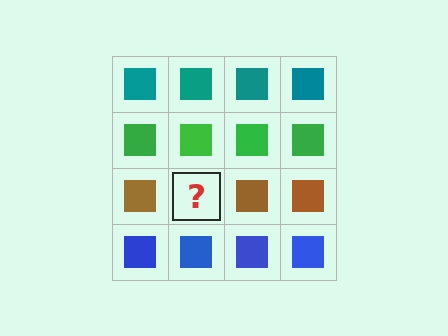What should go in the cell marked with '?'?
The missing cell should contain a brown square.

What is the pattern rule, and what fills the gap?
The rule is that each row has a consistent color. The gap should be filled with a brown square.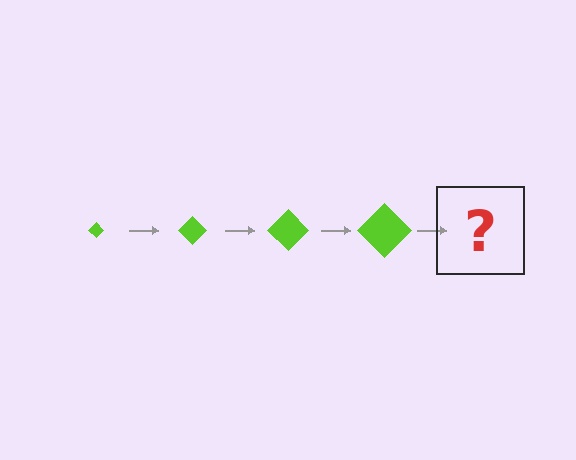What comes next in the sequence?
The next element should be a lime diamond, larger than the previous one.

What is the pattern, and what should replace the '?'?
The pattern is that the diamond gets progressively larger each step. The '?' should be a lime diamond, larger than the previous one.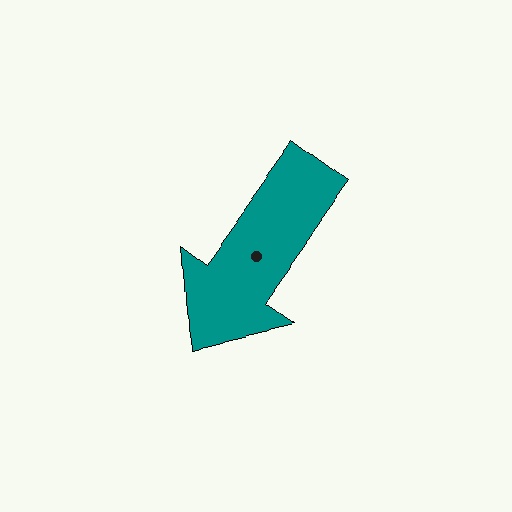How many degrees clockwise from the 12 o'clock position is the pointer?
Approximately 216 degrees.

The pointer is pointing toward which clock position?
Roughly 7 o'clock.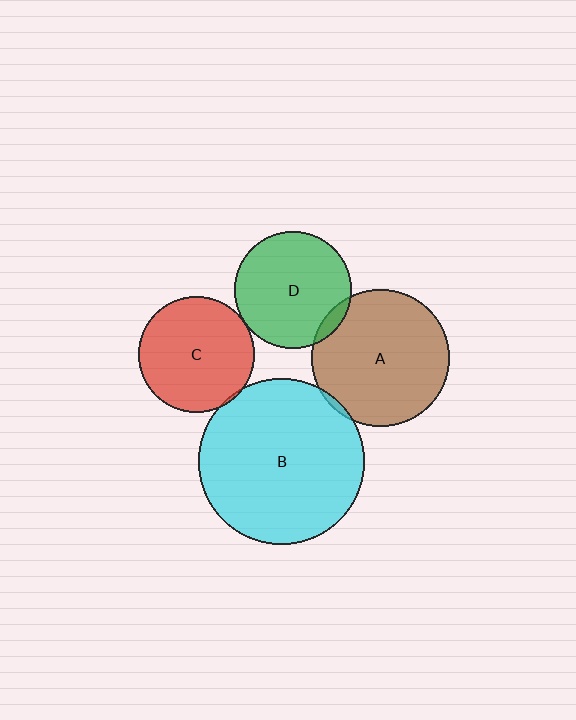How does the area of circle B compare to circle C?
Approximately 2.1 times.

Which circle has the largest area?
Circle B (cyan).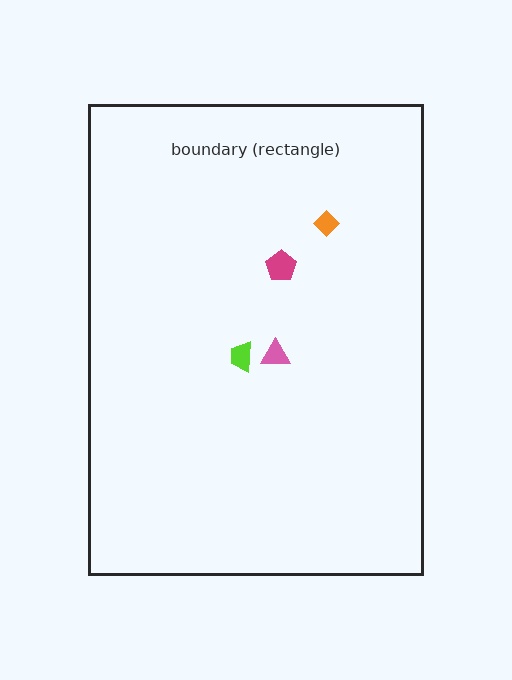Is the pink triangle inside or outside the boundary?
Inside.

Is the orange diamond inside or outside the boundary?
Inside.